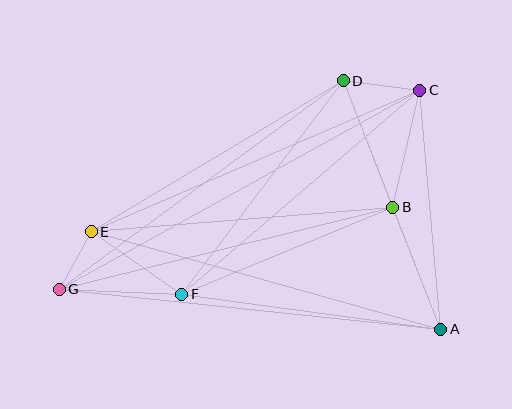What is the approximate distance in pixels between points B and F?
The distance between B and F is approximately 228 pixels.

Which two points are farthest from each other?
Points C and G are farthest from each other.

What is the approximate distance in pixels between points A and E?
The distance between A and E is approximately 363 pixels.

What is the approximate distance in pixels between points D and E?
The distance between D and E is approximately 294 pixels.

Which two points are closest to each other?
Points E and G are closest to each other.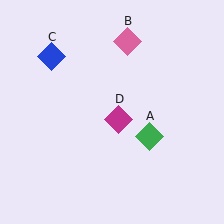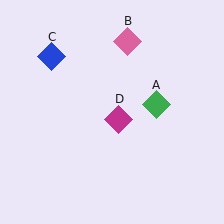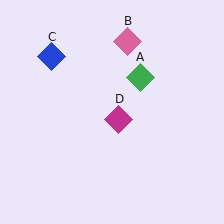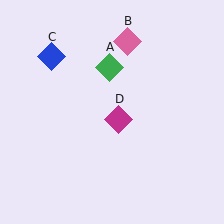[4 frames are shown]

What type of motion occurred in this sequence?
The green diamond (object A) rotated counterclockwise around the center of the scene.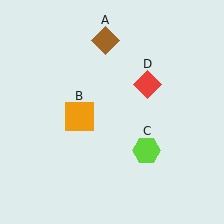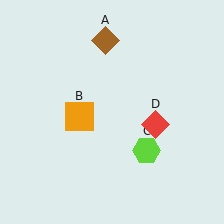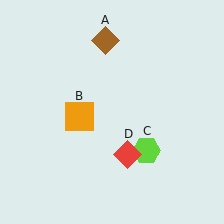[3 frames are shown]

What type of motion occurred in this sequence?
The red diamond (object D) rotated clockwise around the center of the scene.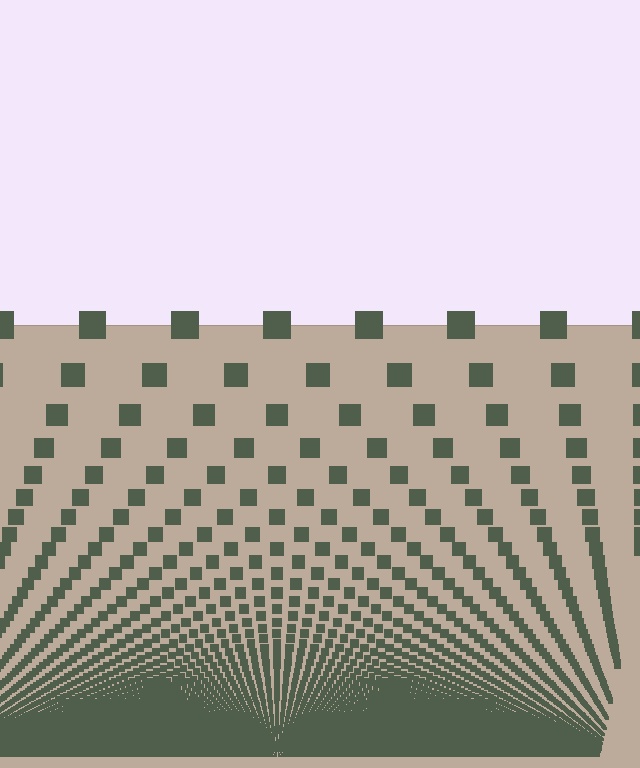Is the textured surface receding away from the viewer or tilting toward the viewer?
The surface appears to tilt toward the viewer. Texture elements get larger and sparser toward the top.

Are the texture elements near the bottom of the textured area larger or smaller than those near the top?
Smaller. The gradient is inverted — elements near the bottom are smaller and denser.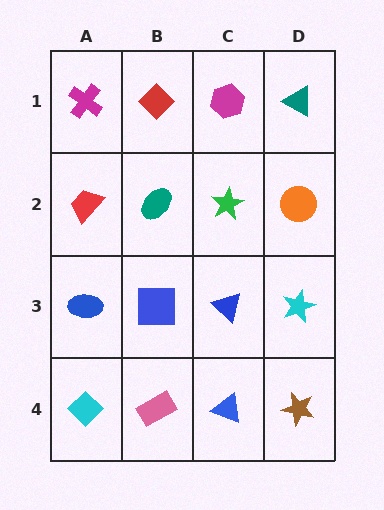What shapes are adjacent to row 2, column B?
A red diamond (row 1, column B), a blue square (row 3, column B), a red trapezoid (row 2, column A), a green star (row 2, column C).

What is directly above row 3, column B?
A teal ellipse.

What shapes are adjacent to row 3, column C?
A green star (row 2, column C), a blue triangle (row 4, column C), a blue square (row 3, column B), a cyan star (row 3, column D).